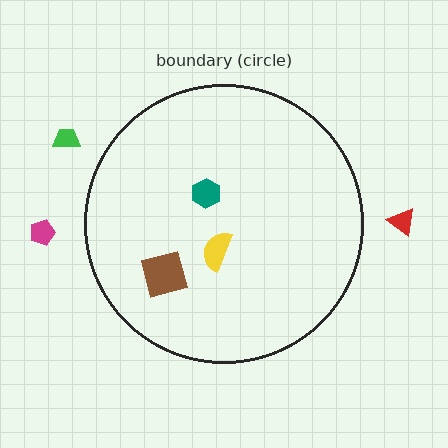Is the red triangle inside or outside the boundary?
Outside.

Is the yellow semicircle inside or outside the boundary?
Inside.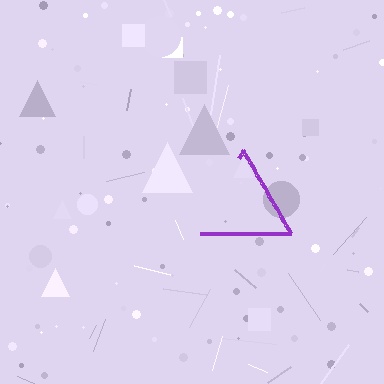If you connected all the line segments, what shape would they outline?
They would outline a triangle.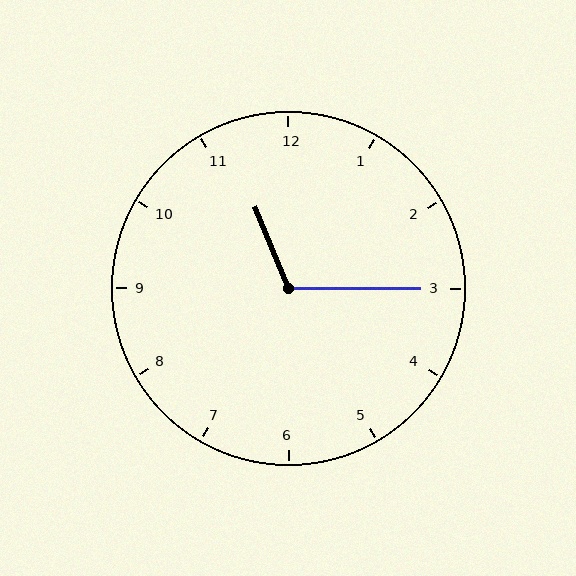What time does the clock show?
11:15.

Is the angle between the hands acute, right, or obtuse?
It is obtuse.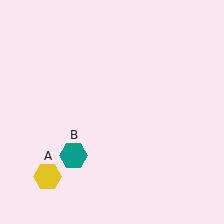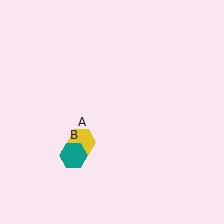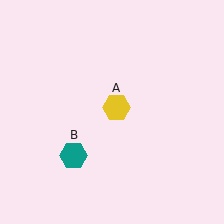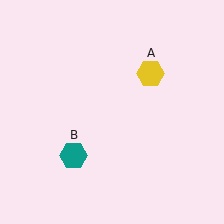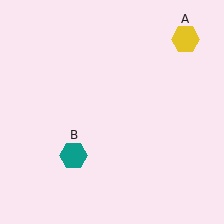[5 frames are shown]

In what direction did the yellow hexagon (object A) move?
The yellow hexagon (object A) moved up and to the right.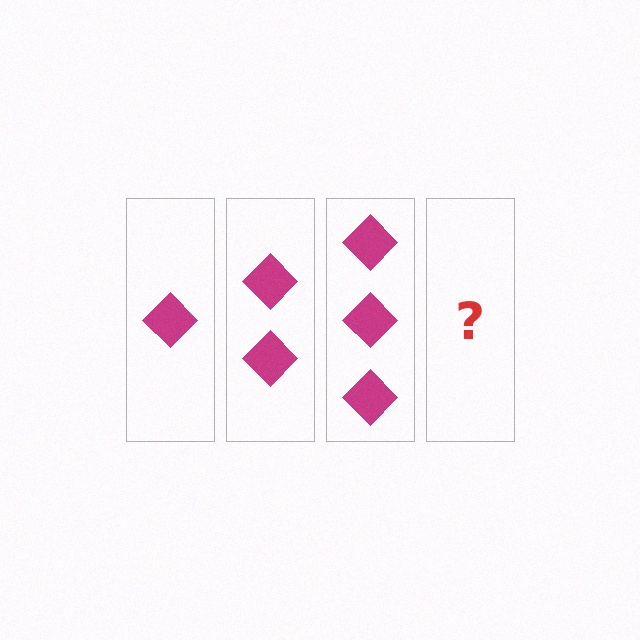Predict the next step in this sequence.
The next step is 4 diamonds.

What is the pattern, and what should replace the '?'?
The pattern is that each step adds one more diamond. The '?' should be 4 diamonds.